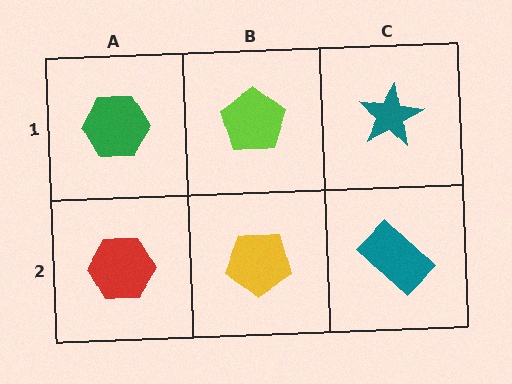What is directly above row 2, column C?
A teal star.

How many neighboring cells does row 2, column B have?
3.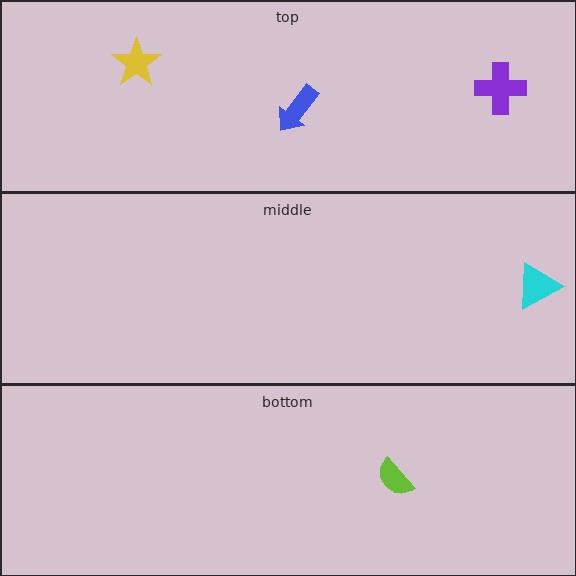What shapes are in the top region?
The yellow star, the blue arrow, the purple cross.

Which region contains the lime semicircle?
The bottom region.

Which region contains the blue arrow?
The top region.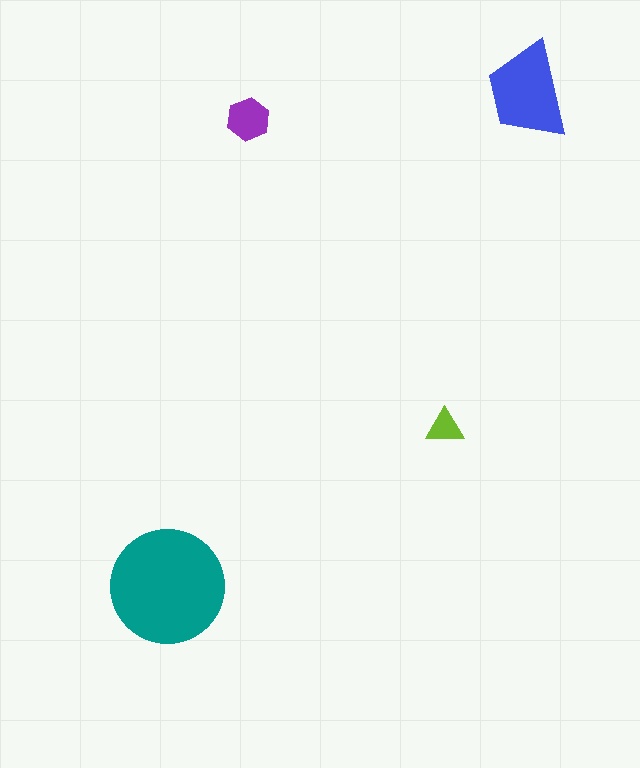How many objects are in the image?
There are 4 objects in the image.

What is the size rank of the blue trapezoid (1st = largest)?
2nd.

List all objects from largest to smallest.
The teal circle, the blue trapezoid, the purple hexagon, the lime triangle.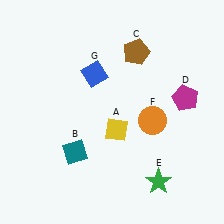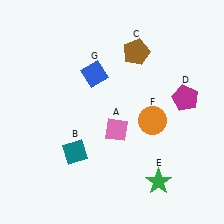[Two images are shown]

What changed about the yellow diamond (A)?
In Image 1, A is yellow. In Image 2, it changed to pink.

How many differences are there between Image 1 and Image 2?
There is 1 difference between the two images.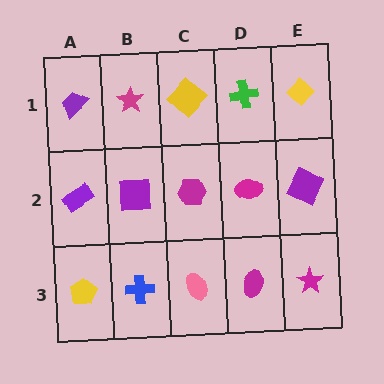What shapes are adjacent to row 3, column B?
A purple square (row 2, column B), a yellow pentagon (row 3, column A), a pink ellipse (row 3, column C).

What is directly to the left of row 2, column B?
A purple rectangle.